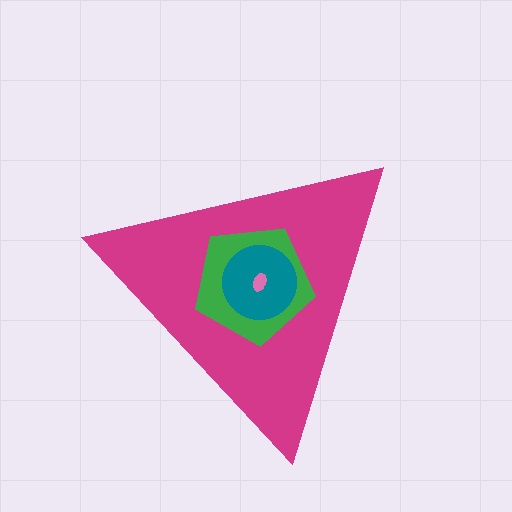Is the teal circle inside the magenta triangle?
Yes.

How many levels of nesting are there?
4.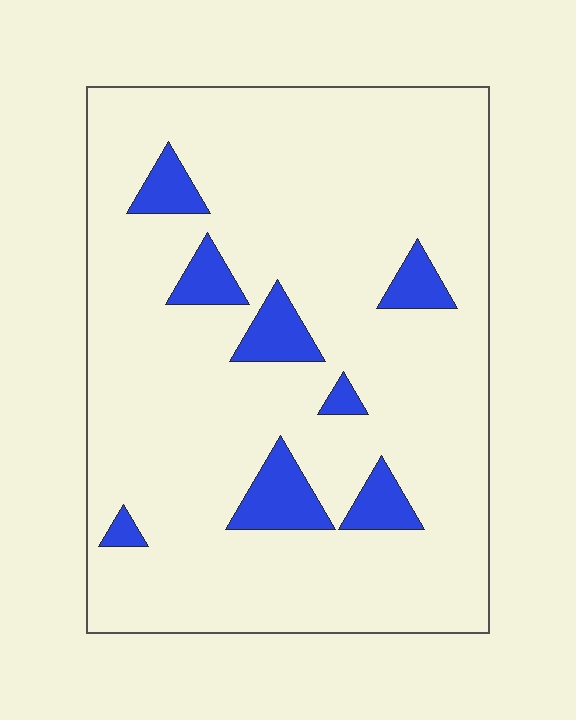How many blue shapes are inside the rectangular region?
8.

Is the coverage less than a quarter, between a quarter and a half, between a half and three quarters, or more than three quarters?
Less than a quarter.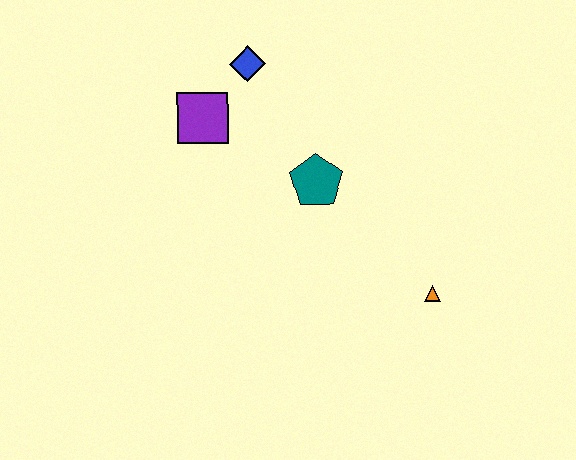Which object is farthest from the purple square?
The orange triangle is farthest from the purple square.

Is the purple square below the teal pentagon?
No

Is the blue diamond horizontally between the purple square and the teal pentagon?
Yes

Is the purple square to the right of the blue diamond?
No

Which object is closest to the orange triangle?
The teal pentagon is closest to the orange triangle.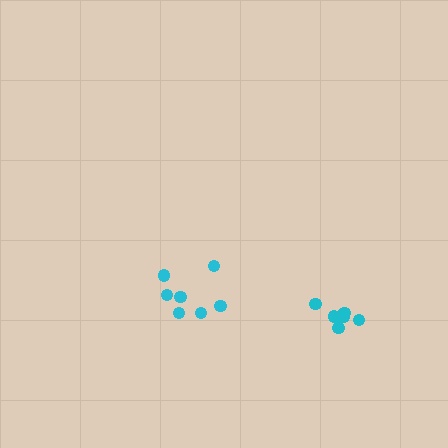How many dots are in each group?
Group 1: 7 dots, Group 2: 7 dots (14 total).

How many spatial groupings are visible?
There are 2 spatial groupings.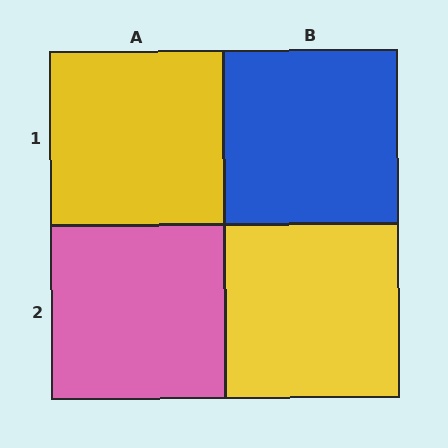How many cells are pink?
1 cell is pink.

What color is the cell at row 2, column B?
Yellow.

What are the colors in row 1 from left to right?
Yellow, blue.